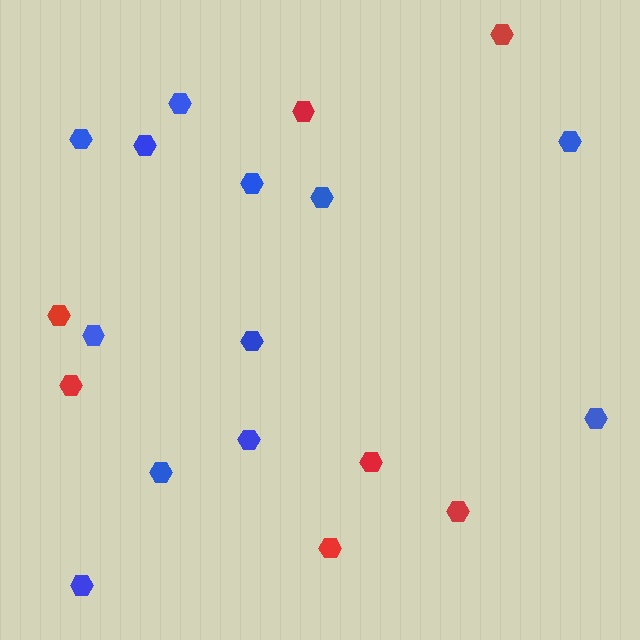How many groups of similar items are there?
There are 2 groups: one group of red hexagons (7) and one group of blue hexagons (12).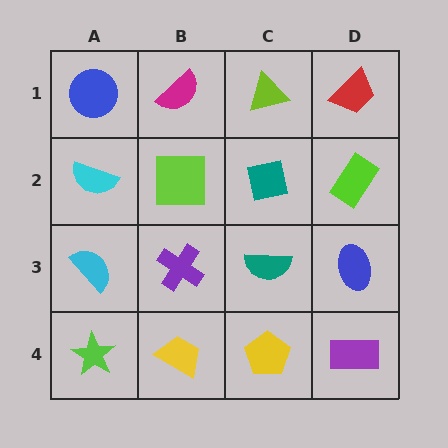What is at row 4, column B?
A yellow trapezoid.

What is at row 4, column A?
A lime star.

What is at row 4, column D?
A purple rectangle.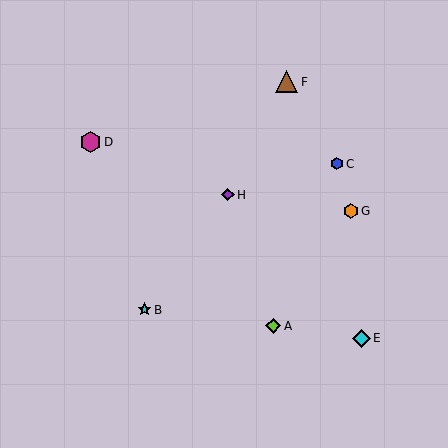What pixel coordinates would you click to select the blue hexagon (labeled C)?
Click at (337, 164) to select the blue hexagon C.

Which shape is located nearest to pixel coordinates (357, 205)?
The orange hexagon (labeled G) at (351, 211) is nearest to that location.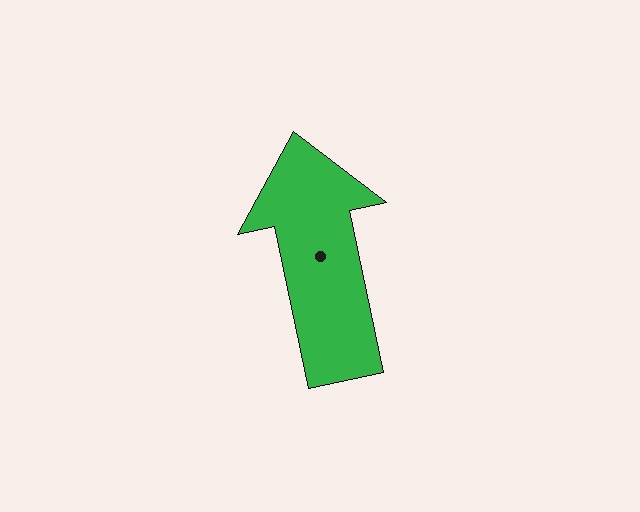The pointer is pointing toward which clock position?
Roughly 12 o'clock.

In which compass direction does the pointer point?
North.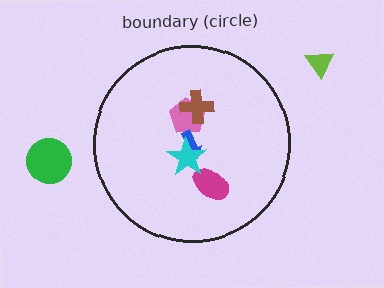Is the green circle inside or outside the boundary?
Outside.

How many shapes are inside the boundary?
5 inside, 2 outside.